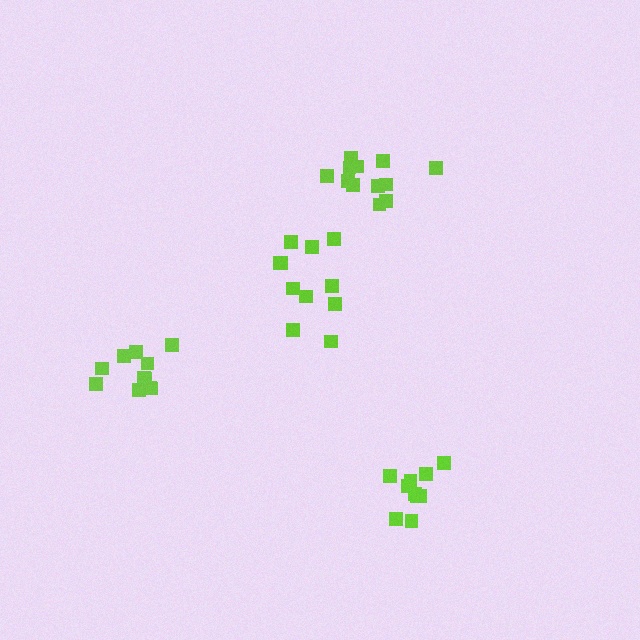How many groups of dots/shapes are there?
There are 4 groups.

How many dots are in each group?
Group 1: 11 dots, Group 2: 11 dots, Group 3: 10 dots, Group 4: 12 dots (44 total).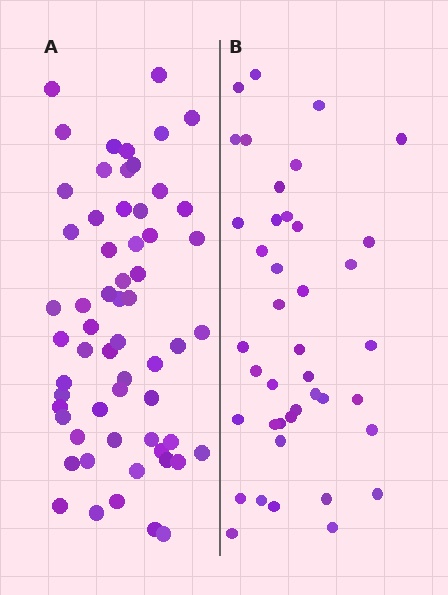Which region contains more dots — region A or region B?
Region A (the left region) has more dots.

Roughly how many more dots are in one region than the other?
Region A has approximately 20 more dots than region B.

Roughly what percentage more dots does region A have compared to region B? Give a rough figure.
About 45% more.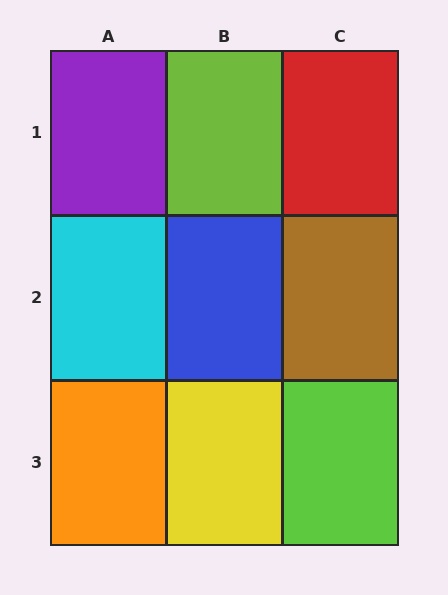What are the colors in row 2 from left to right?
Cyan, blue, brown.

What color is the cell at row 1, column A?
Purple.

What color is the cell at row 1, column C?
Red.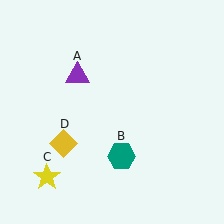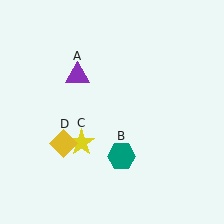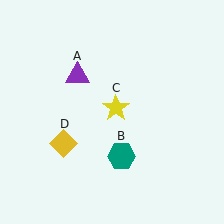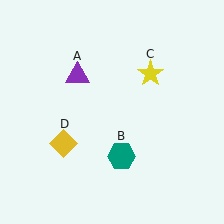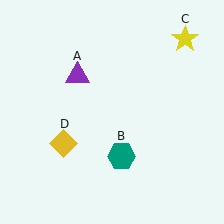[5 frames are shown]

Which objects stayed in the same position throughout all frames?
Purple triangle (object A) and teal hexagon (object B) and yellow diamond (object D) remained stationary.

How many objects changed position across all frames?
1 object changed position: yellow star (object C).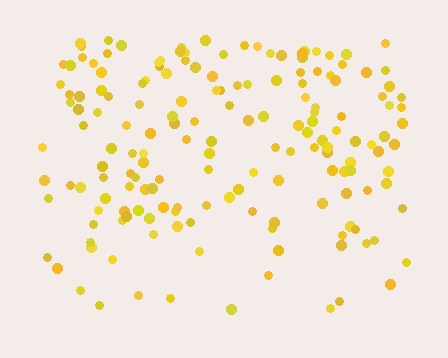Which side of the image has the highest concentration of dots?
The top.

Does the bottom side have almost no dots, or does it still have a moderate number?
Still a moderate number, just noticeably fewer than the top.